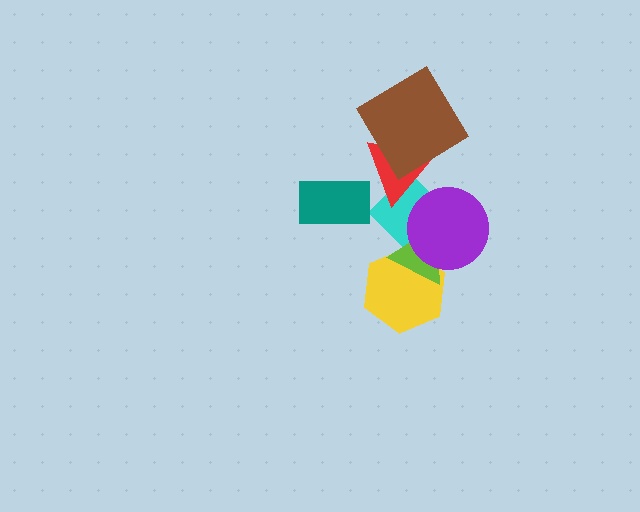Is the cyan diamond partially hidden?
Yes, it is partially covered by another shape.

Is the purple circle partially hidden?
No, no other shape covers it.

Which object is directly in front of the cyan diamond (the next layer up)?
The red triangle is directly in front of the cyan diamond.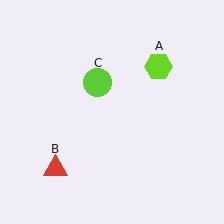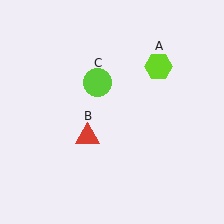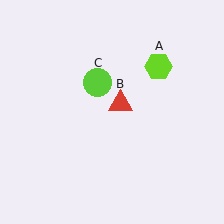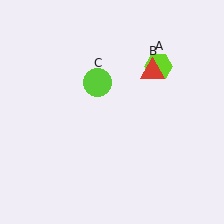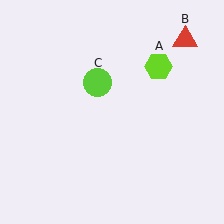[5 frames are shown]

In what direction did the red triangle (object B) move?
The red triangle (object B) moved up and to the right.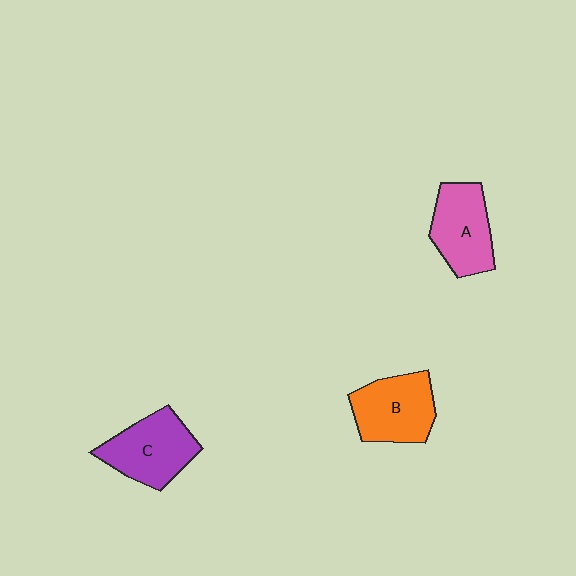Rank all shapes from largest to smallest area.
From largest to smallest: C (purple), B (orange), A (pink).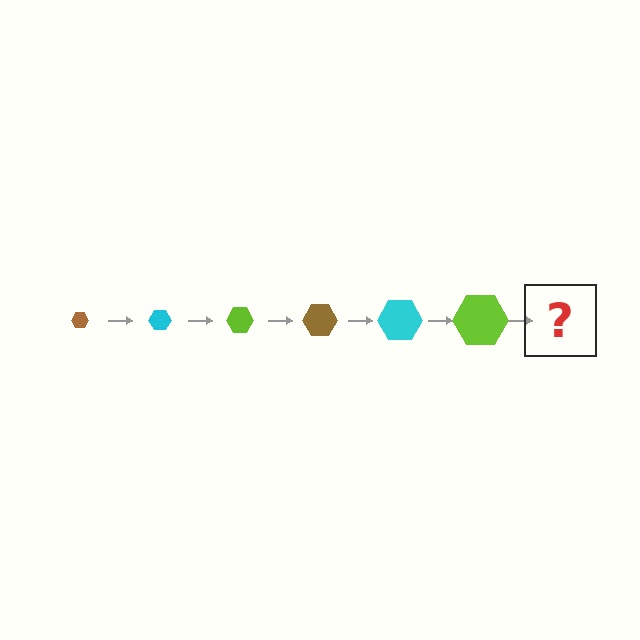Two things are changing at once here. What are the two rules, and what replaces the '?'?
The two rules are that the hexagon grows larger each step and the color cycles through brown, cyan, and lime. The '?' should be a brown hexagon, larger than the previous one.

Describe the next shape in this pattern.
It should be a brown hexagon, larger than the previous one.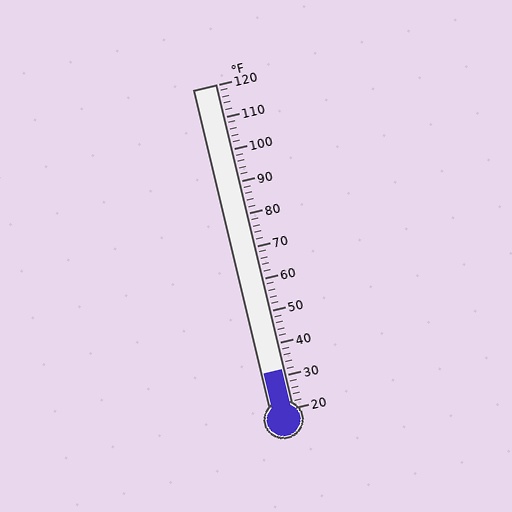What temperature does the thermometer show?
The thermometer shows approximately 32°F.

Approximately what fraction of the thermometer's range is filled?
The thermometer is filled to approximately 10% of its range.